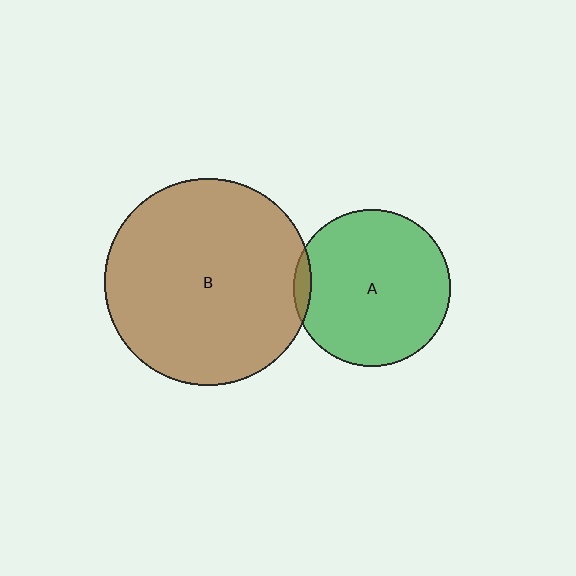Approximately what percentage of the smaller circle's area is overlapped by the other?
Approximately 5%.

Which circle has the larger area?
Circle B (brown).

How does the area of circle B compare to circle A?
Approximately 1.7 times.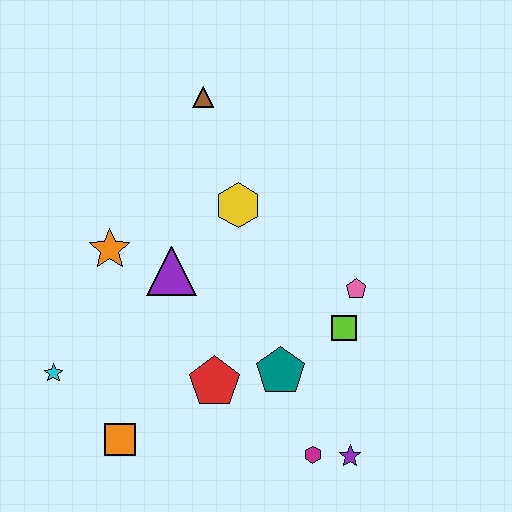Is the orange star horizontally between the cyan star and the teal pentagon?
Yes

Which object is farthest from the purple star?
The brown triangle is farthest from the purple star.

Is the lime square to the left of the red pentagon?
No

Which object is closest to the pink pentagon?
The lime square is closest to the pink pentagon.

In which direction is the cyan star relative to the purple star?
The cyan star is to the left of the purple star.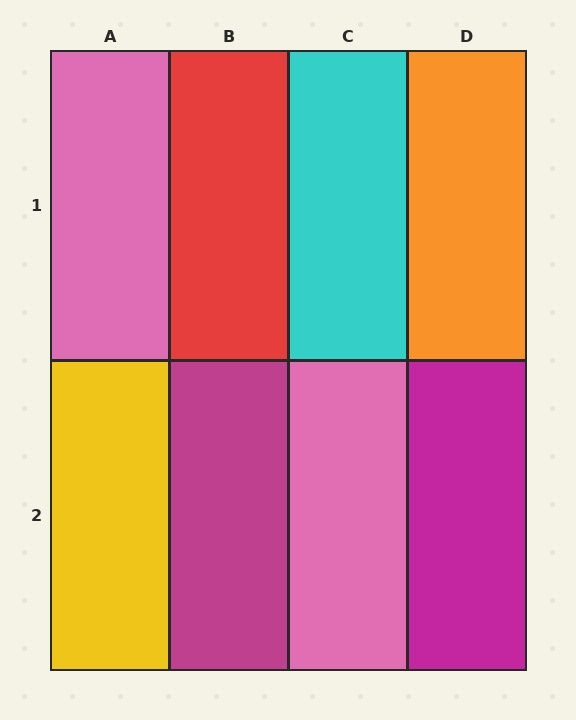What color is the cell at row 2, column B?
Magenta.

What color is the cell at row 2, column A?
Yellow.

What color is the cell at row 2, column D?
Magenta.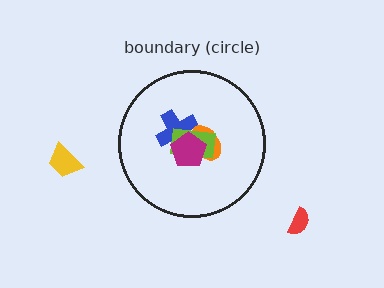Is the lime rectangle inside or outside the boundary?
Inside.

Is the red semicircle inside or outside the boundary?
Outside.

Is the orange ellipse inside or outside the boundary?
Inside.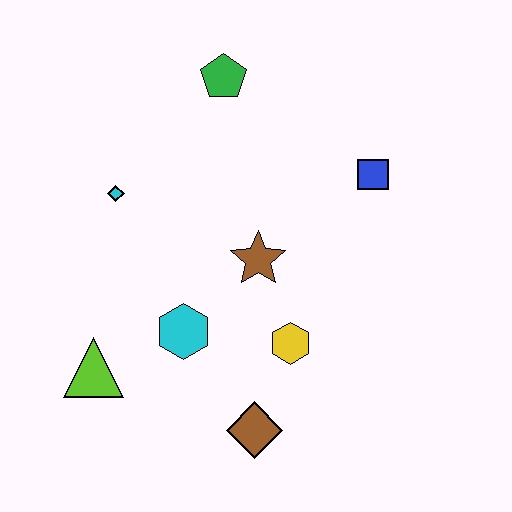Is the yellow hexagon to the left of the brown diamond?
No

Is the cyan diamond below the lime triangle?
No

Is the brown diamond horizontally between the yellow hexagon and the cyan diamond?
Yes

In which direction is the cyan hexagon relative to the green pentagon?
The cyan hexagon is below the green pentagon.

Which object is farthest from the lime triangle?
The blue square is farthest from the lime triangle.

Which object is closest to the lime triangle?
The cyan hexagon is closest to the lime triangle.